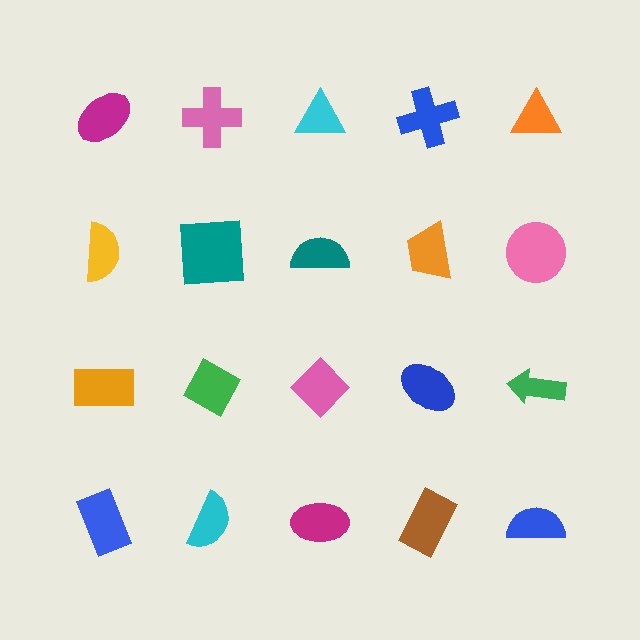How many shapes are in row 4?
5 shapes.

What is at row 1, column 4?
A blue cross.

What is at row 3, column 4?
A blue ellipse.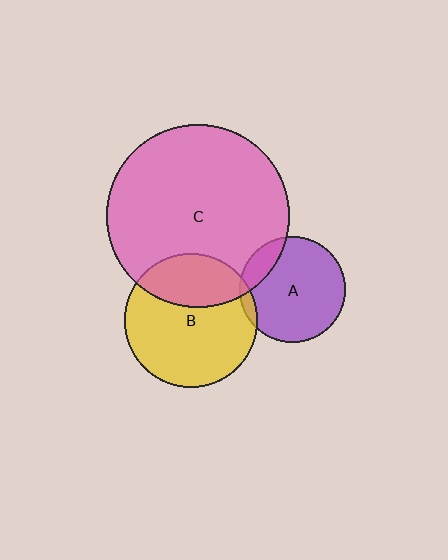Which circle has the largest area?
Circle C (pink).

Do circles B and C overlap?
Yes.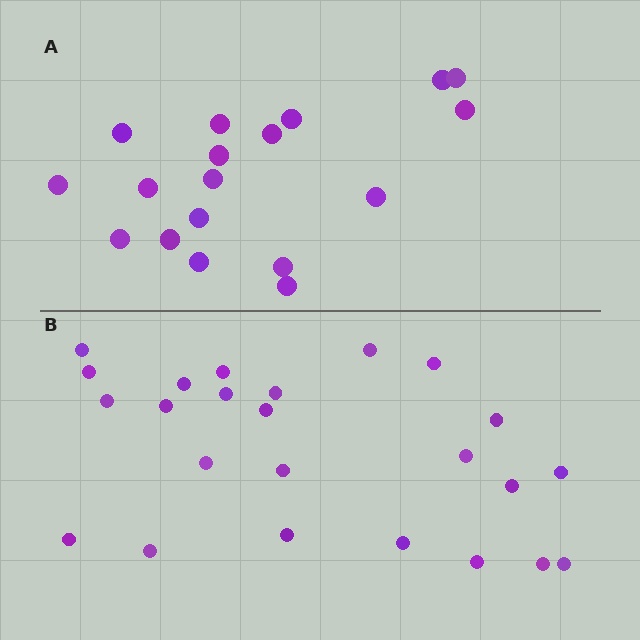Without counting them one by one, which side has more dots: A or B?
Region B (the bottom region) has more dots.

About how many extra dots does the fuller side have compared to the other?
Region B has about 6 more dots than region A.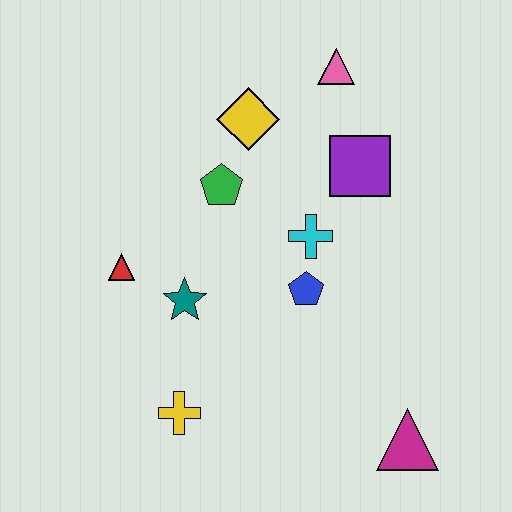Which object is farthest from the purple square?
The yellow cross is farthest from the purple square.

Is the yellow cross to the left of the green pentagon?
Yes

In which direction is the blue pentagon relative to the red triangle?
The blue pentagon is to the right of the red triangle.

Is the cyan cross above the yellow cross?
Yes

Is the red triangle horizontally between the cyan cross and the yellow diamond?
No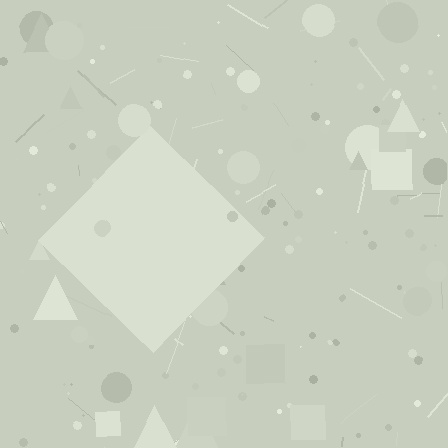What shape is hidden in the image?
A diamond is hidden in the image.